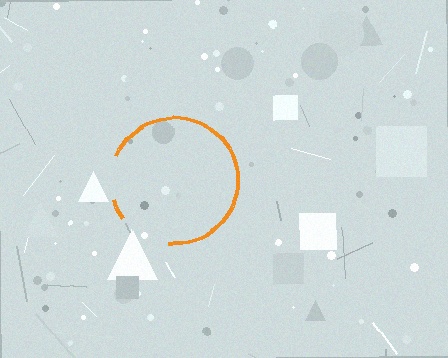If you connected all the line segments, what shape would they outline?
They would outline a circle.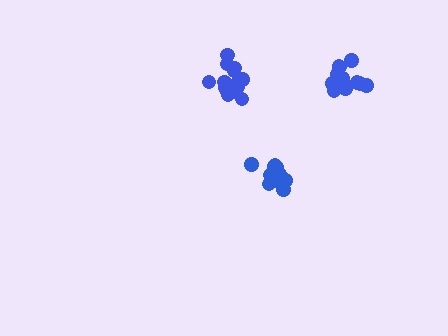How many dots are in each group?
Group 1: 15 dots, Group 2: 15 dots, Group 3: 12 dots (42 total).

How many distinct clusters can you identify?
There are 3 distinct clusters.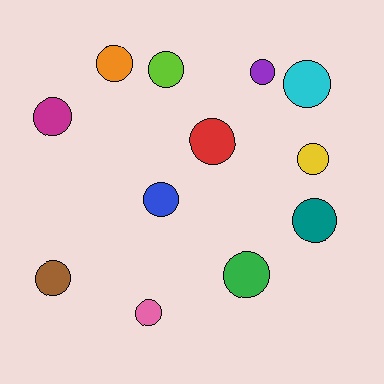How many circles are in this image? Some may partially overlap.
There are 12 circles.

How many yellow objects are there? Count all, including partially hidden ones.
There is 1 yellow object.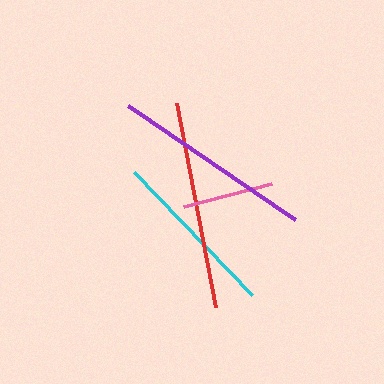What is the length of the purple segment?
The purple segment is approximately 202 pixels long.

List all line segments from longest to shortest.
From longest to shortest: red, purple, cyan, pink.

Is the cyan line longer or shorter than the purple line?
The purple line is longer than the cyan line.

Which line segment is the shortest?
The pink line is the shortest at approximately 91 pixels.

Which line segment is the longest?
The red line is the longest at approximately 208 pixels.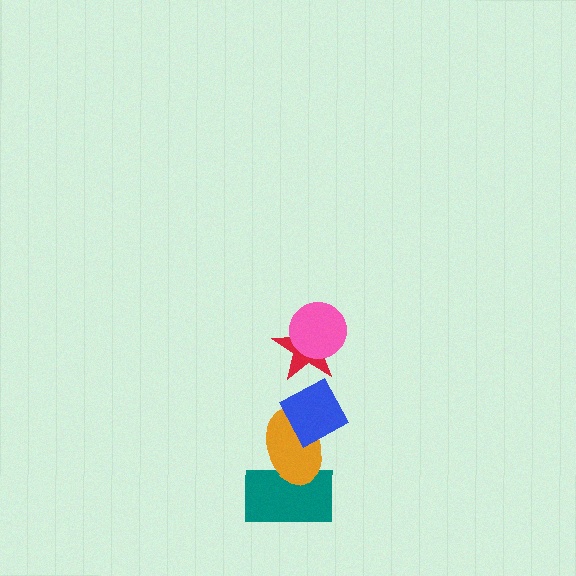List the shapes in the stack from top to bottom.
From top to bottom: the pink circle, the red star, the blue diamond, the orange ellipse, the teal rectangle.